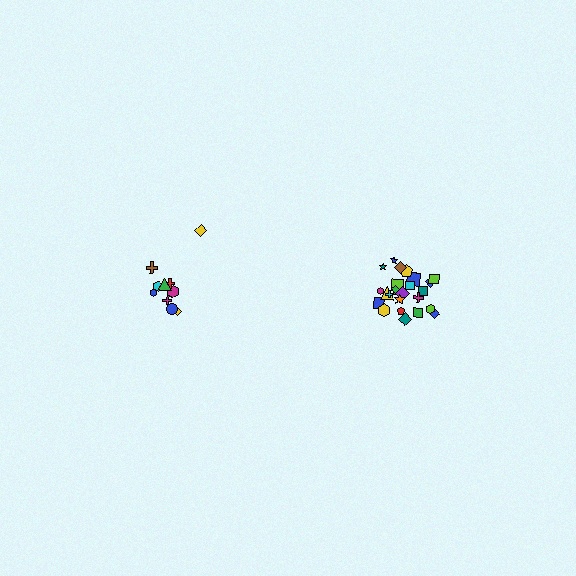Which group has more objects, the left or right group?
The right group.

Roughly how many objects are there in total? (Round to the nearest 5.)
Roughly 35 objects in total.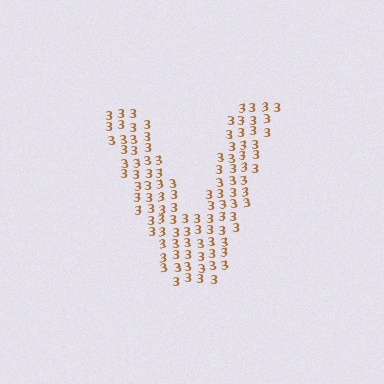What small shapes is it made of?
It is made of small digit 3's.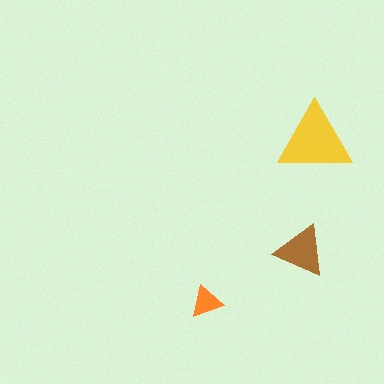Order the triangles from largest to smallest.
the yellow one, the brown one, the orange one.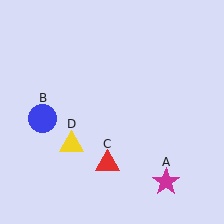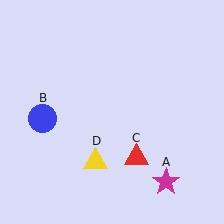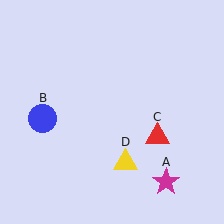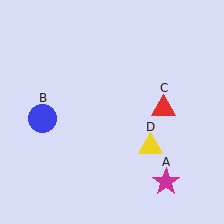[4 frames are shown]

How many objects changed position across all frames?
2 objects changed position: red triangle (object C), yellow triangle (object D).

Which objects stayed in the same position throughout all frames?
Magenta star (object A) and blue circle (object B) remained stationary.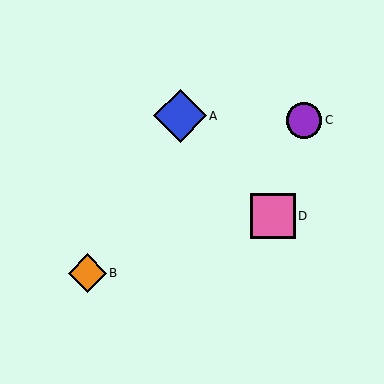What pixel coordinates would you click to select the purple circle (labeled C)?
Click at (304, 120) to select the purple circle C.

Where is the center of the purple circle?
The center of the purple circle is at (304, 120).